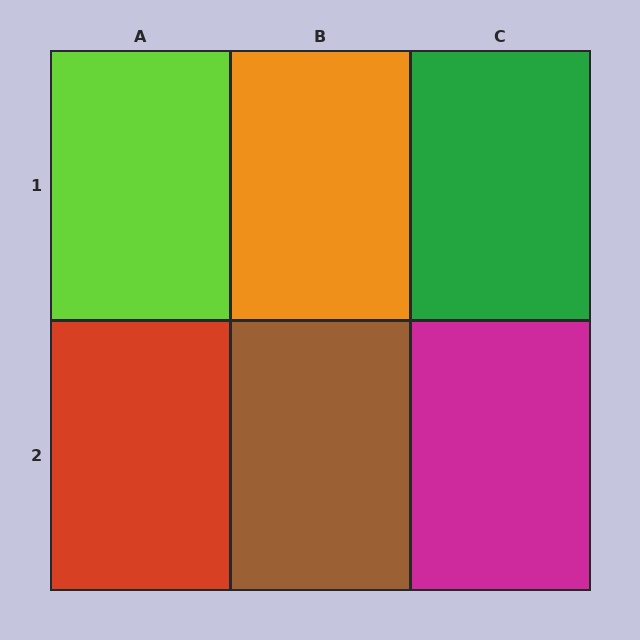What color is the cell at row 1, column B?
Orange.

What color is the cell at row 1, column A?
Lime.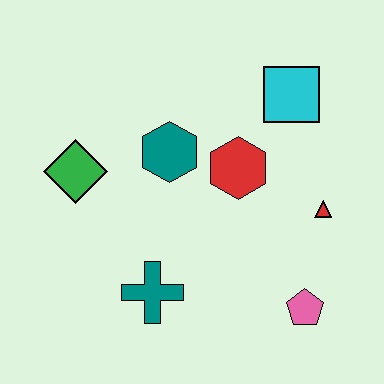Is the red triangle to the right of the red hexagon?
Yes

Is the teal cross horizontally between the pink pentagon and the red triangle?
No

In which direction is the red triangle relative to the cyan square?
The red triangle is below the cyan square.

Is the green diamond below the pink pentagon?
No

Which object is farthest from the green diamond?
The pink pentagon is farthest from the green diamond.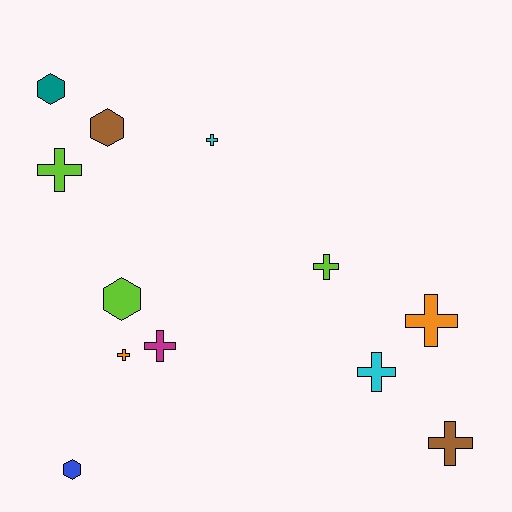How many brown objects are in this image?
There are 2 brown objects.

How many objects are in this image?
There are 12 objects.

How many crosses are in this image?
There are 8 crosses.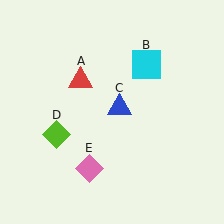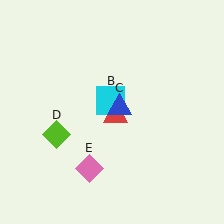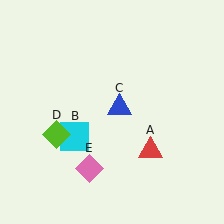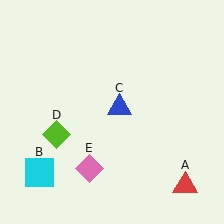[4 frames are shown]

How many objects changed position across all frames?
2 objects changed position: red triangle (object A), cyan square (object B).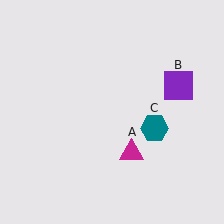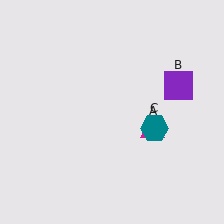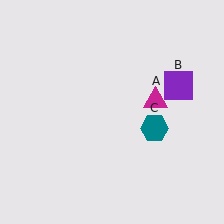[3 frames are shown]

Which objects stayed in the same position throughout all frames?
Purple square (object B) and teal hexagon (object C) remained stationary.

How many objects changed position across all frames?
1 object changed position: magenta triangle (object A).